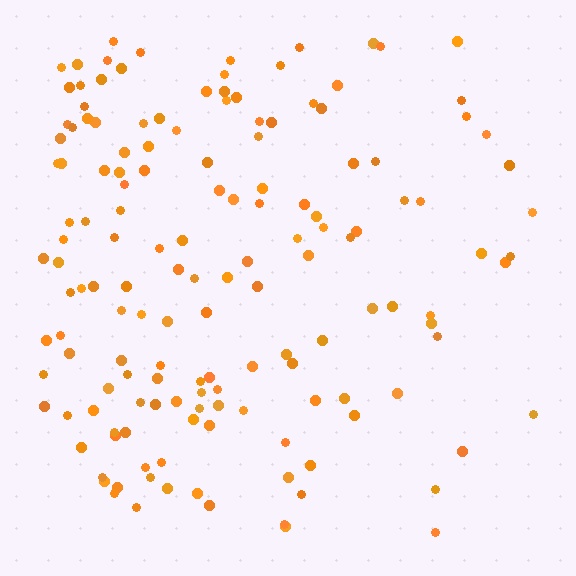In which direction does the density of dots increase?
From right to left, with the left side densest.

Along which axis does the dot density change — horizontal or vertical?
Horizontal.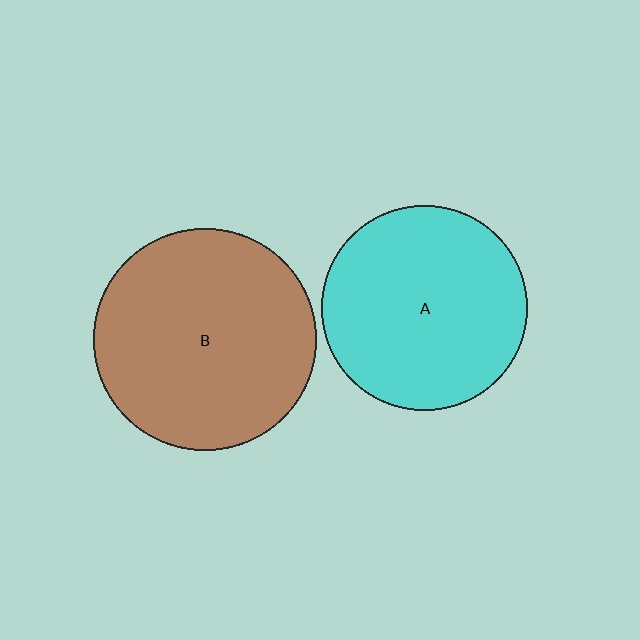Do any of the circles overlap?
No, none of the circles overlap.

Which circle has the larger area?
Circle B (brown).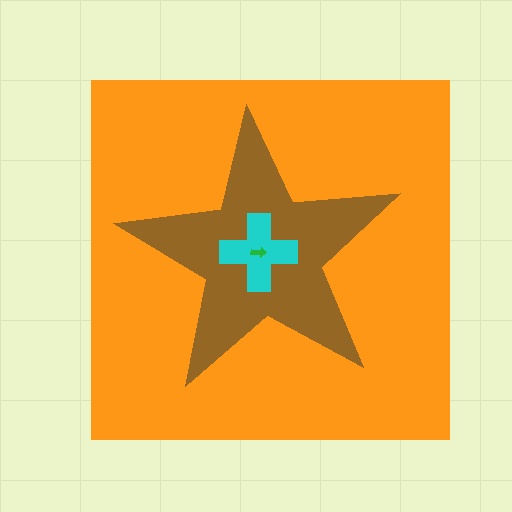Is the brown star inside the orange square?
Yes.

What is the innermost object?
The green arrow.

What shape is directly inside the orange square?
The brown star.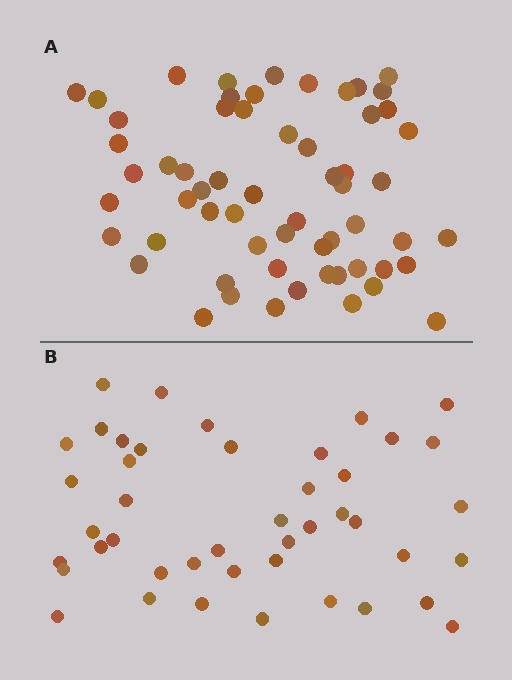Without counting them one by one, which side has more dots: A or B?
Region A (the top region) has more dots.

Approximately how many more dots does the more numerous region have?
Region A has approximately 15 more dots than region B.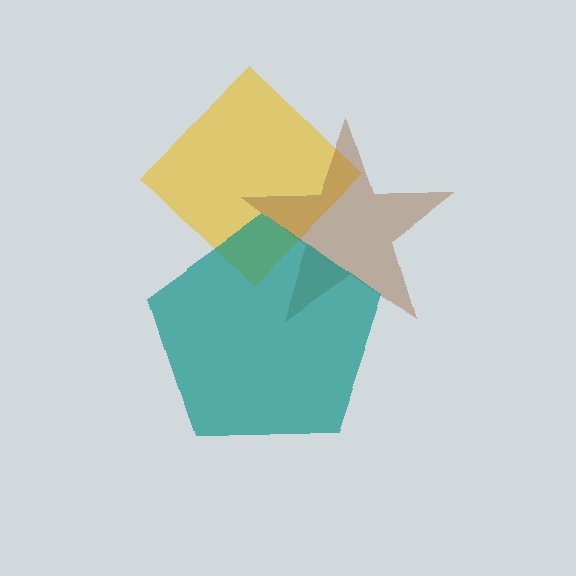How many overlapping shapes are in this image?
There are 3 overlapping shapes in the image.